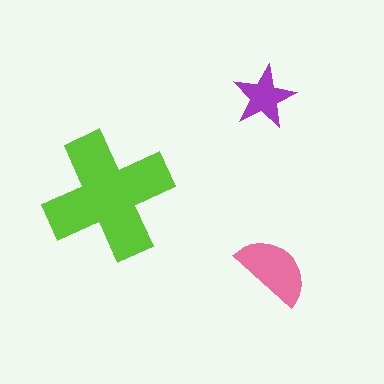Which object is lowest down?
The pink semicircle is bottommost.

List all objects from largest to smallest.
The lime cross, the pink semicircle, the purple star.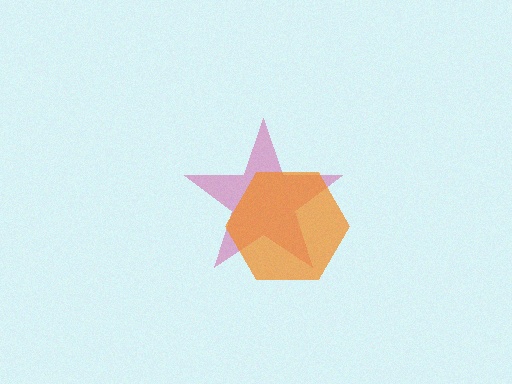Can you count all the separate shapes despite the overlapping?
Yes, there are 2 separate shapes.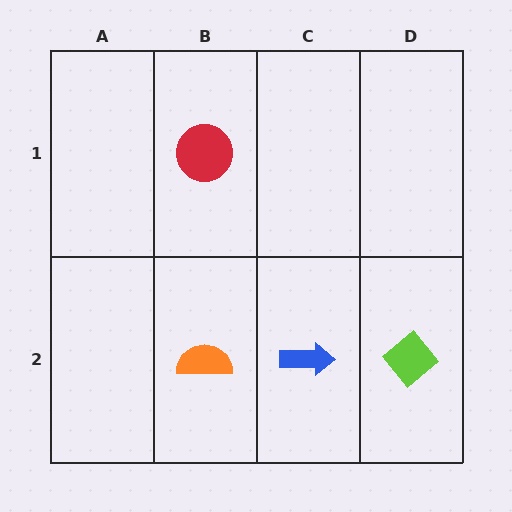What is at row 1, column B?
A red circle.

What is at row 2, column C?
A blue arrow.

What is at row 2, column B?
An orange semicircle.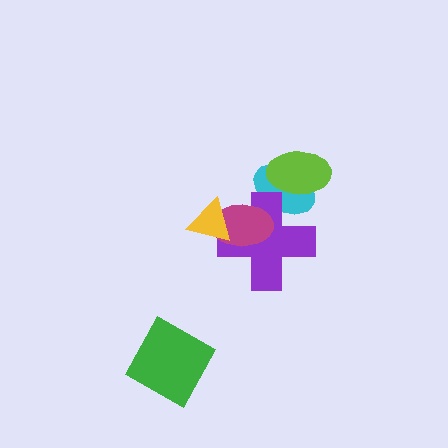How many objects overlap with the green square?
0 objects overlap with the green square.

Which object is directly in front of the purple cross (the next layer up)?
The magenta ellipse is directly in front of the purple cross.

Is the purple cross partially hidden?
Yes, it is partially covered by another shape.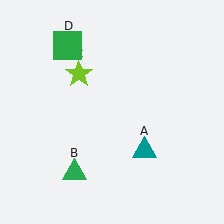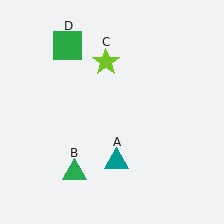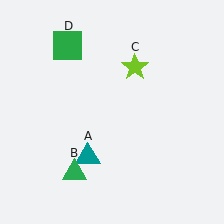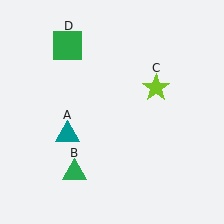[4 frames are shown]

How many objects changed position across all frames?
2 objects changed position: teal triangle (object A), lime star (object C).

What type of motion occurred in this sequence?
The teal triangle (object A), lime star (object C) rotated clockwise around the center of the scene.